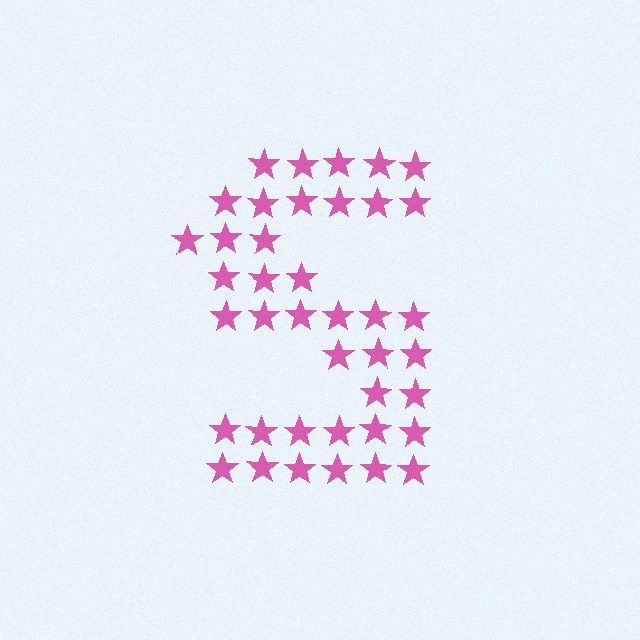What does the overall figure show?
The overall figure shows the letter S.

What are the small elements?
The small elements are stars.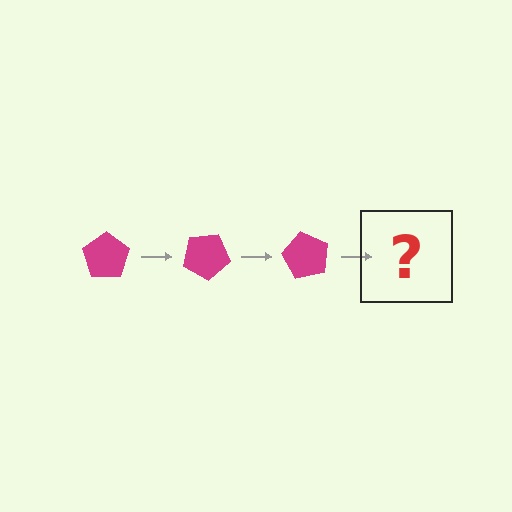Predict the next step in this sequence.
The next step is a magenta pentagon rotated 90 degrees.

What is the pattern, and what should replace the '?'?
The pattern is that the pentagon rotates 30 degrees each step. The '?' should be a magenta pentagon rotated 90 degrees.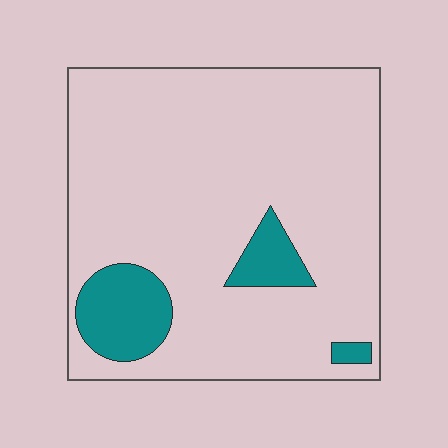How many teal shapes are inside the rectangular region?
3.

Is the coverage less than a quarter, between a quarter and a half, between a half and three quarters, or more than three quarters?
Less than a quarter.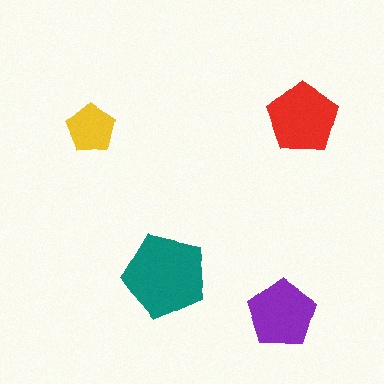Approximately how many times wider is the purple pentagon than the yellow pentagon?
About 1.5 times wider.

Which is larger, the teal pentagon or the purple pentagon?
The teal one.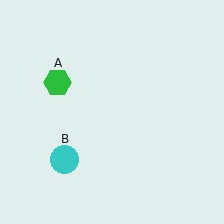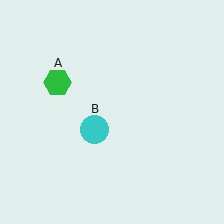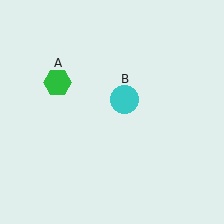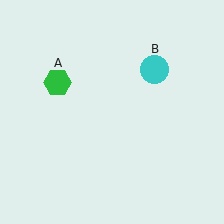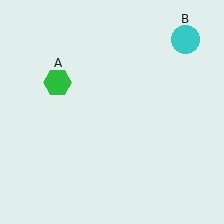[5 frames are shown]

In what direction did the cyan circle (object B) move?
The cyan circle (object B) moved up and to the right.